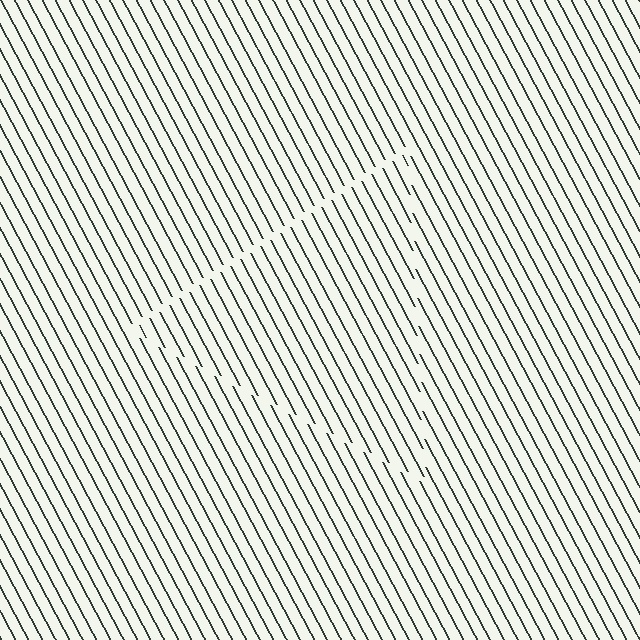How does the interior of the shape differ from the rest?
The interior of the shape contains the same grating, shifted by half a period — the contour is defined by the phase discontinuity where line-ends from the inner and outer gratings abut.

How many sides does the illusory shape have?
3 sides — the line-ends trace a triangle.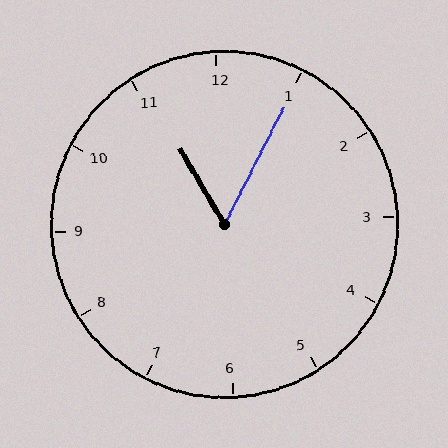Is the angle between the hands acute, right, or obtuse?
It is acute.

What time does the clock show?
11:05.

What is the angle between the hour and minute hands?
Approximately 58 degrees.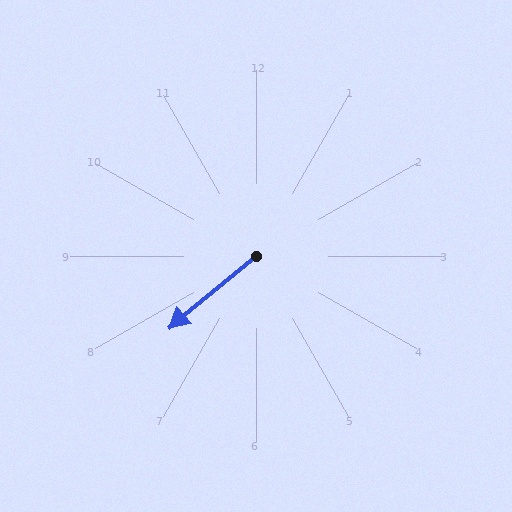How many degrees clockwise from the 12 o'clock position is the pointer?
Approximately 231 degrees.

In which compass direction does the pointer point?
Southwest.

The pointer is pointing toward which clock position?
Roughly 8 o'clock.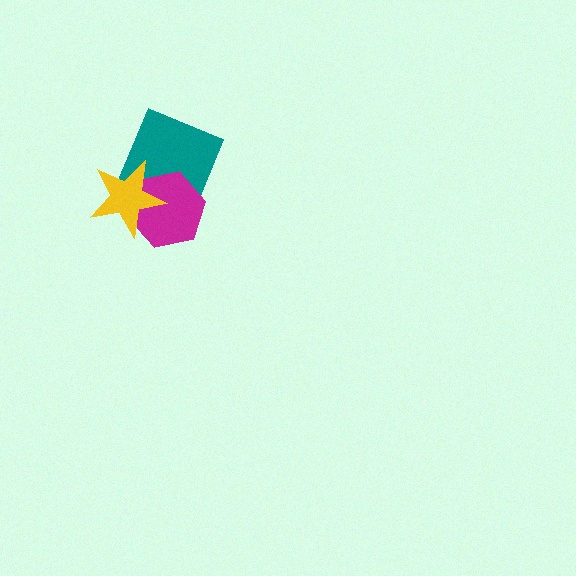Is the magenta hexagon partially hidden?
Yes, it is partially covered by another shape.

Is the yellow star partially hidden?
No, no other shape covers it.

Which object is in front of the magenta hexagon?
The yellow star is in front of the magenta hexagon.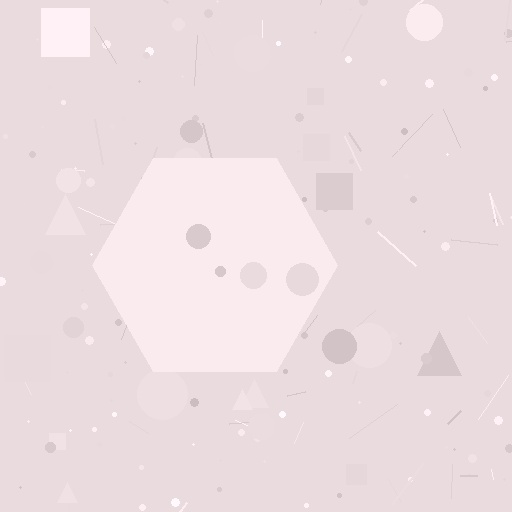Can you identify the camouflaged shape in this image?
The camouflaged shape is a hexagon.